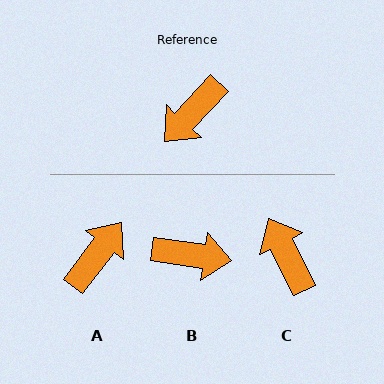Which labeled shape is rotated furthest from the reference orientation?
A, about 174 degrees away.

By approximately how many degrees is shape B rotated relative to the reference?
Approximately 125 degrees counter-clockwise.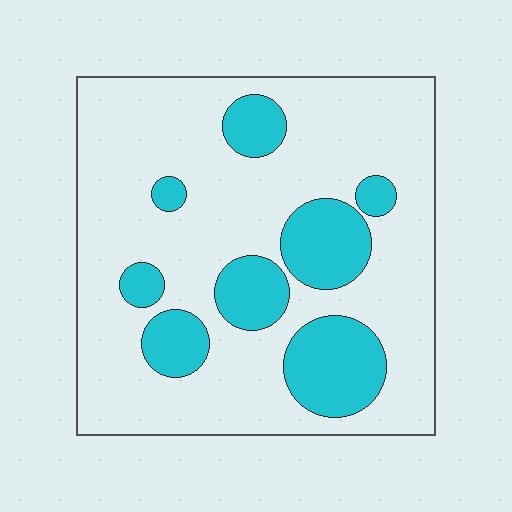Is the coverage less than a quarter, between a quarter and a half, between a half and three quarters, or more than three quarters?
Less than a quarter.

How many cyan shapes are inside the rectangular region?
8.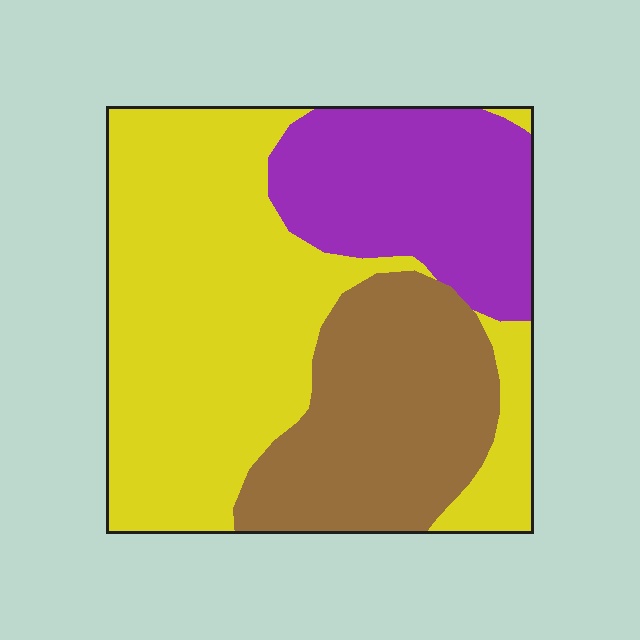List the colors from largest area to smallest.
From largest to smallest: yellow, brown, purple.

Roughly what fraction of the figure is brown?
Brown covers about 25% of the figure.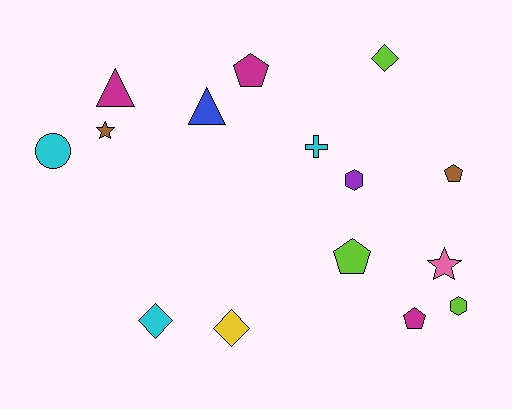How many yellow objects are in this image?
There is 1 yellow object.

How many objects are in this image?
There are 15 objects.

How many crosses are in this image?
There is 1 cross.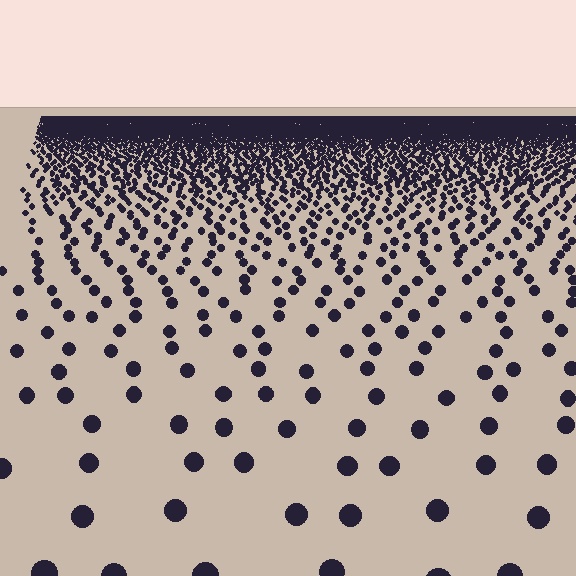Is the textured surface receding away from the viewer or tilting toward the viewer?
The surface is receding away from the viewer. Texture elements get smaller and denser toward the top.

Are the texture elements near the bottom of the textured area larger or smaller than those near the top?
Larger. Near the bottom, elements are closer to the viewer and appear at a bigger on-screen size.